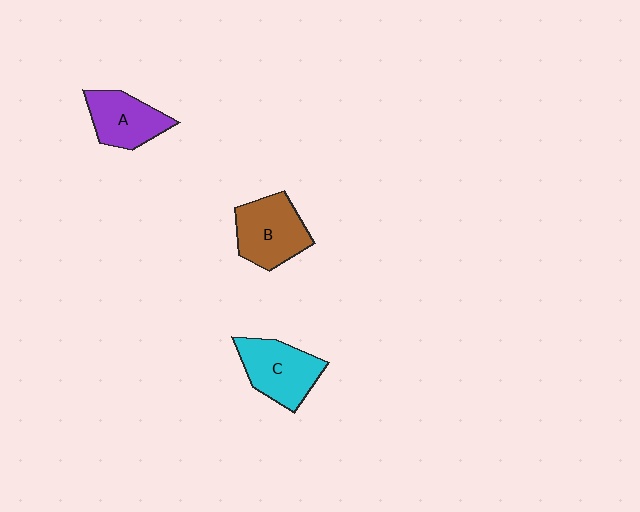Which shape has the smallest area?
Shape A (purple).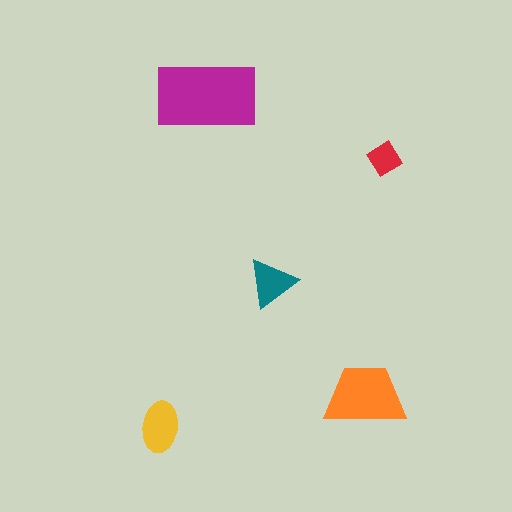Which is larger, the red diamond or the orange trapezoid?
The orange trapezoid.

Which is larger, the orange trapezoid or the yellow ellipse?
The orange trapezoid.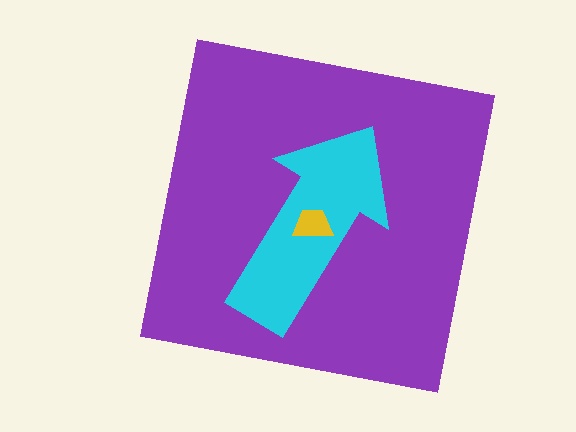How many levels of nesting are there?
3.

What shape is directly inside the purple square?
The cyan arrow.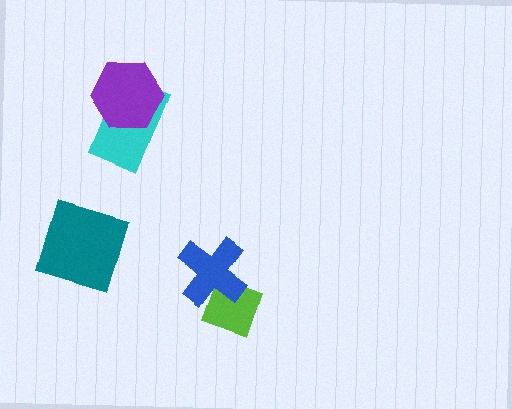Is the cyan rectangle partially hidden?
Yes, it is partially covered by another shape.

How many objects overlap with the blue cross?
1 object overlaps with the blue cross.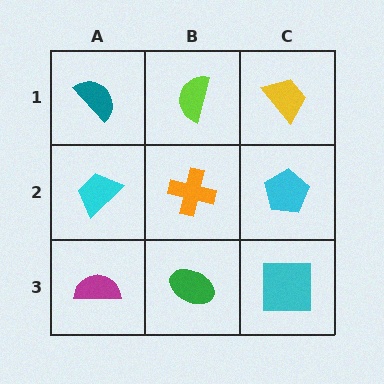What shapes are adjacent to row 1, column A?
A cyan trapezoid (row 2, column A), a lime semicircle (row 1, column B).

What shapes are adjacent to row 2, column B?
A lime semicircle (row 1, column B), a green ellipse (row 3, column B), a cyan trapezoid (row 2, column A), a cyan pentagon (row 2, column C).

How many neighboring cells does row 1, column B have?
3.